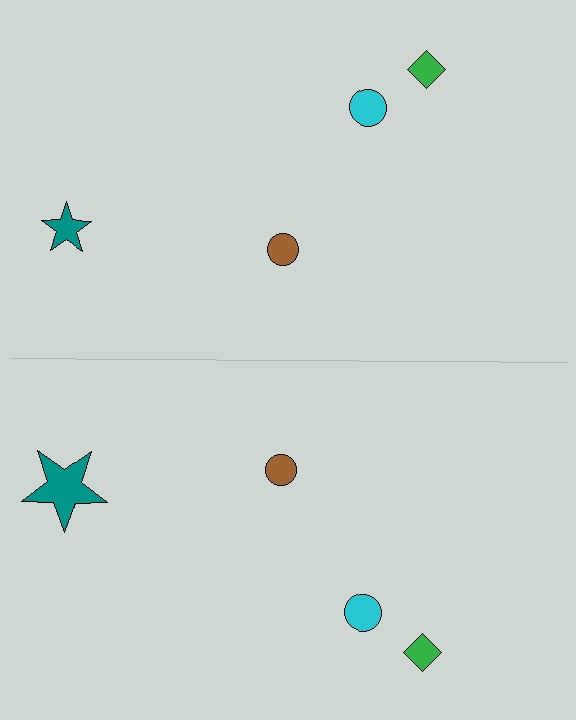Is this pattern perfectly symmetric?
No, the pattern is not perfectly symmetric. The teal star on the bottom side has a different size than its mirror counterpart.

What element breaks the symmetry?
The teal star on the bottom side has a different size than its mirror counterpart.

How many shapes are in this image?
There are 8 shapes in this image.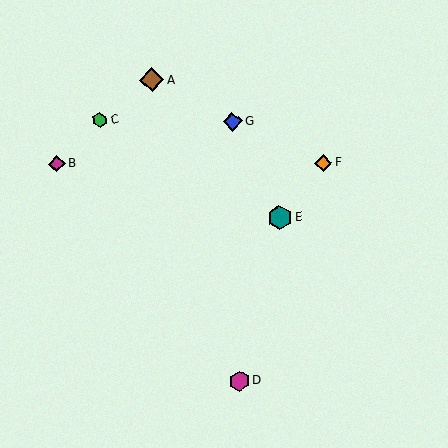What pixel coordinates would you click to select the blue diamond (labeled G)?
Click at (233, 122) to select the blue diamond G.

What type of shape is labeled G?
Shape G is a blue diamond.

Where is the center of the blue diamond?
The center of the blue diamond is at (233, 122).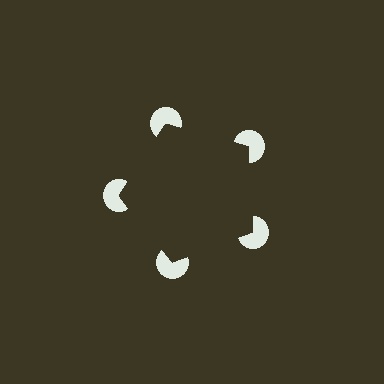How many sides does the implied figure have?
5 sides.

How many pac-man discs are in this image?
There are 5 — one at each vertex of the illusory pentagon.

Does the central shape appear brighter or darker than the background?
It typically appears slightly darker than the background, even though no actual brightness change is drawn.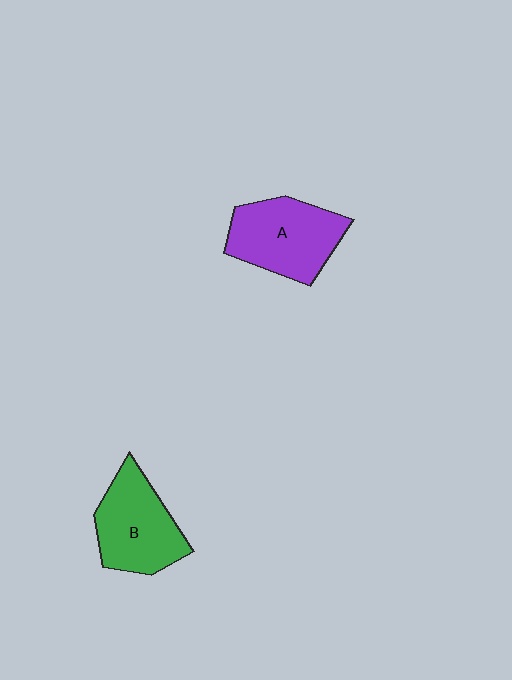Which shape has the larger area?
Shape A (purple).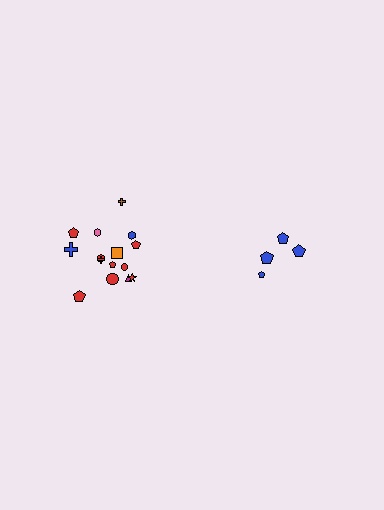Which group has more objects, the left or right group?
The left group.